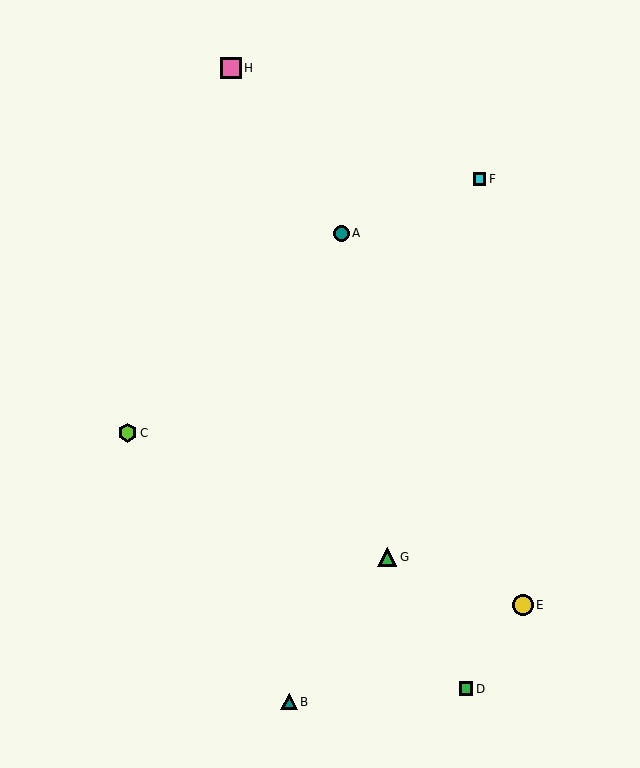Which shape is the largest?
The yellow circle (labeled E) is the largest.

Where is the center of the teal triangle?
The center of the teal triangle is at (289, 702).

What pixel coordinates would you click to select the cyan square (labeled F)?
Click at (480, 179) to select the cyan square F.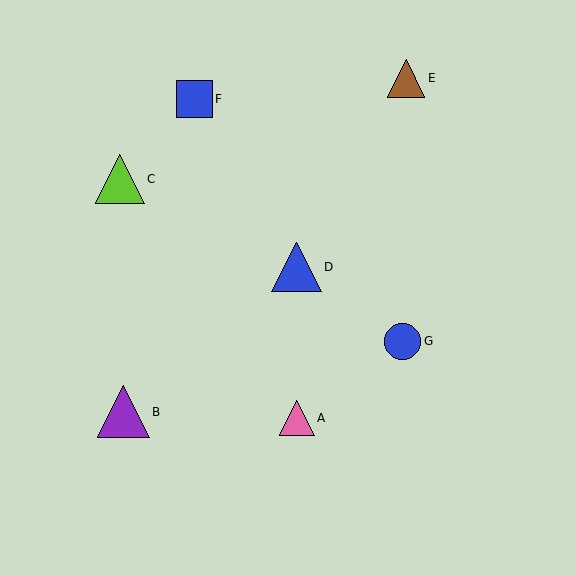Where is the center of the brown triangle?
The center of the brown triangle is at (406, 78).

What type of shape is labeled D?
Shape D is a blue triangle.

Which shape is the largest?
The purple triangle (labeled B) is the largest.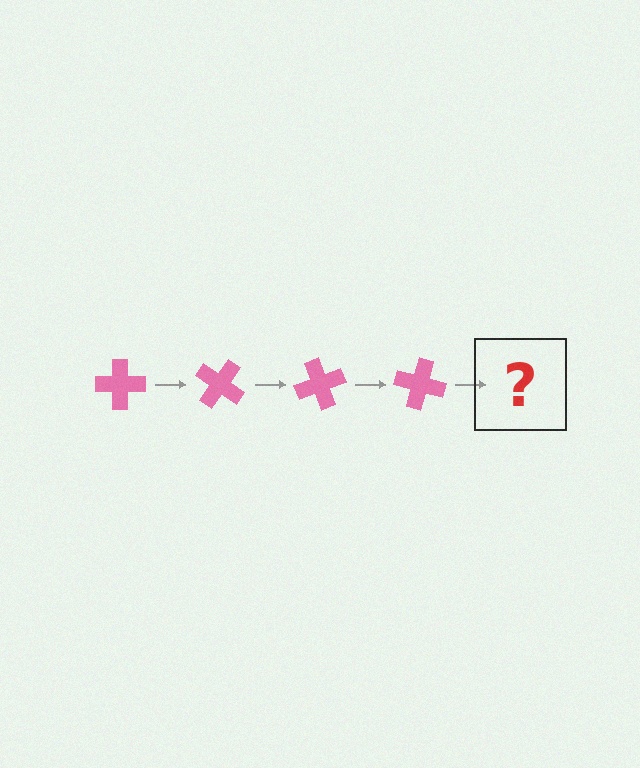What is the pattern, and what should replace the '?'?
The pattern is that the cross rotates 35 degrees each step. The '?' should be a pink cross rotated 140 degrees.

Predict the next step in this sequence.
The next step is a pink cross rotated 140 degrees.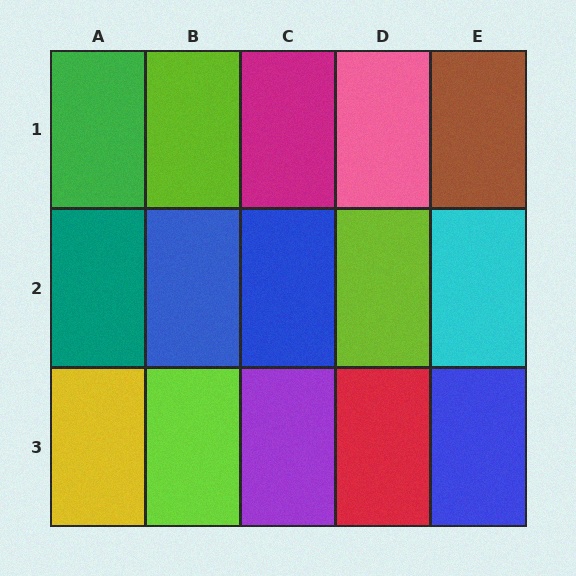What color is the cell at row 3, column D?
Red.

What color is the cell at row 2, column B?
Blue.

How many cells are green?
1 cell is green.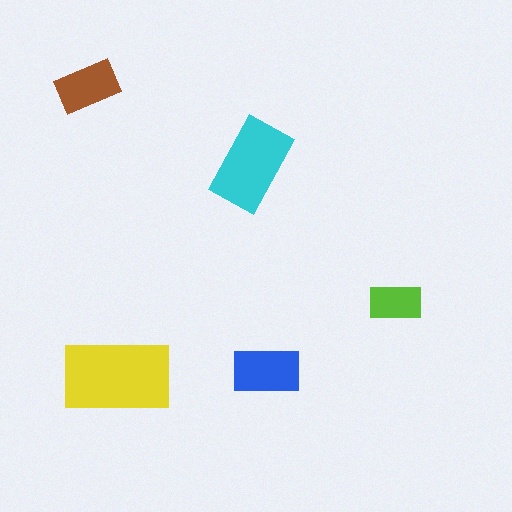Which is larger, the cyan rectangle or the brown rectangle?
The cyan one.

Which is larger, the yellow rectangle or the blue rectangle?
The yellow one.